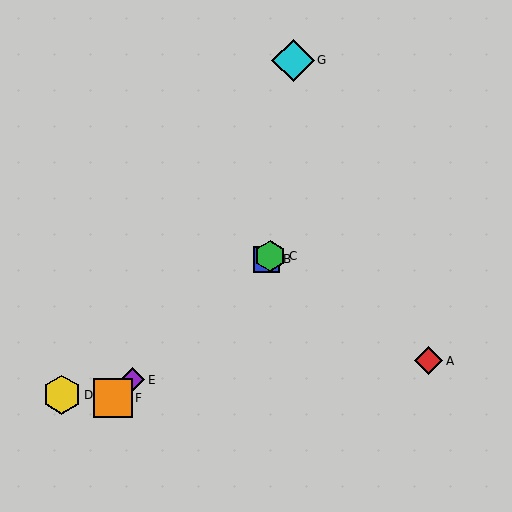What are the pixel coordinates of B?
Object B is at (266, 259).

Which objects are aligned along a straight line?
Objects B, C, E, F are aligned along a straight line.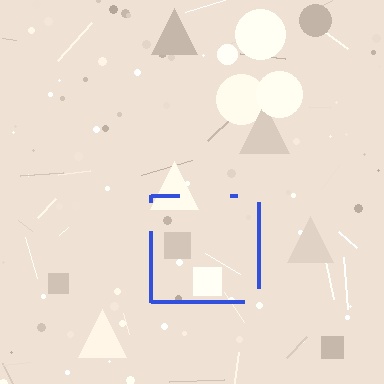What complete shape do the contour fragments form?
The contour fragments form a square.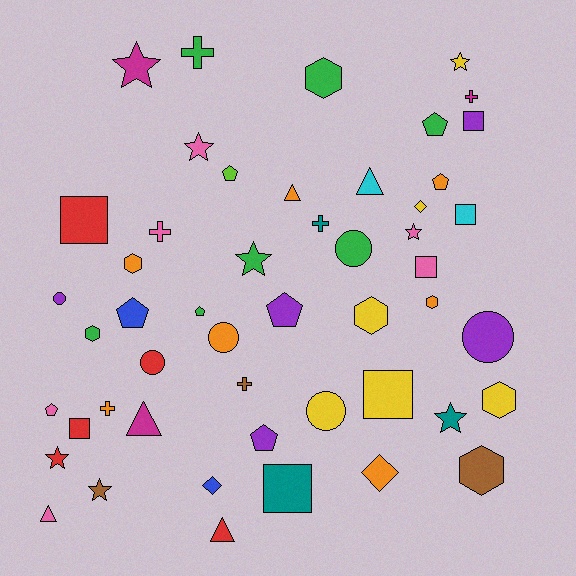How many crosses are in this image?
There are 6 crosses.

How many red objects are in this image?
There are 5 red objects.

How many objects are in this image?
There are 50 objects.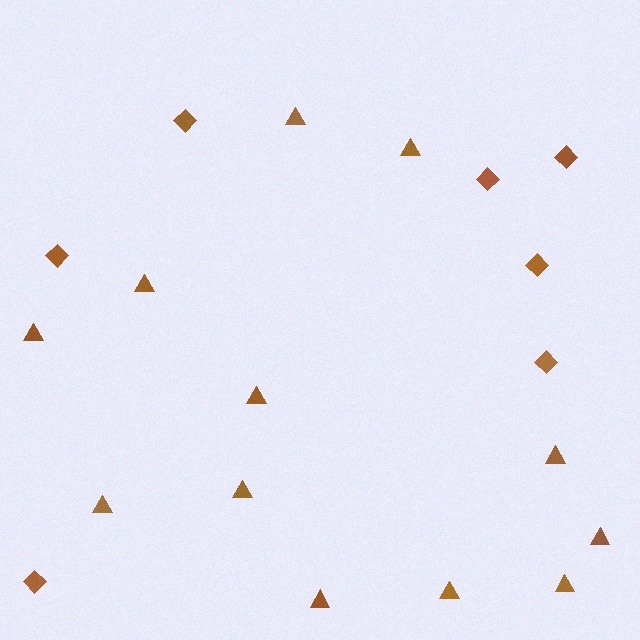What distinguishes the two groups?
There are 2 groups: one group of triangles (12) and one group of diamonds (7).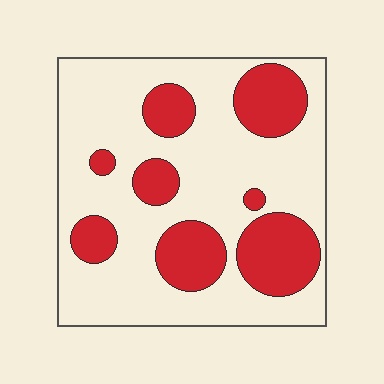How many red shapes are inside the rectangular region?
8.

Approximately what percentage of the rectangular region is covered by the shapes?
Approximately 30%.